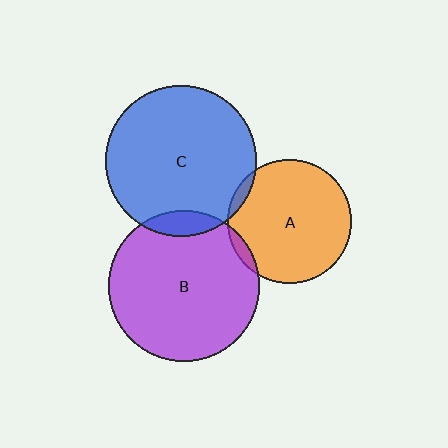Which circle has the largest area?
Circle C (blue).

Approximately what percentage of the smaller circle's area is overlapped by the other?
Approximately 5%.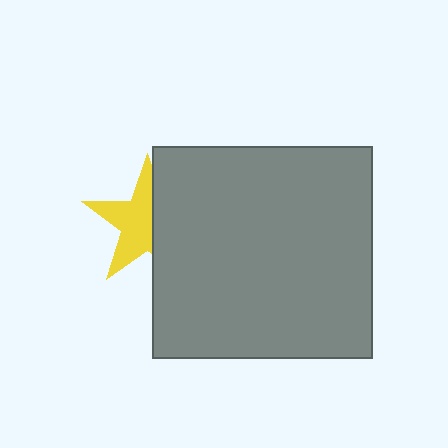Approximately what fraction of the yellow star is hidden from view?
Roughly 44% of the yellow star is hidden behind the gray rectangle.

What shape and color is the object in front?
The object in front is a gray rectangle.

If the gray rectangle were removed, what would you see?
You would see the complete yellow star.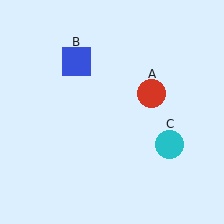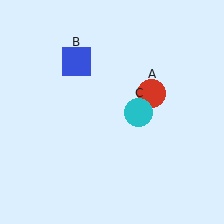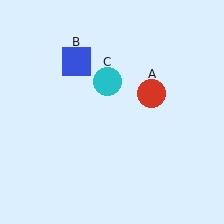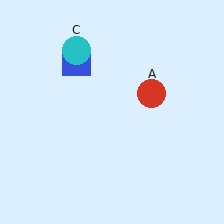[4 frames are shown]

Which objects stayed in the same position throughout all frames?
Red circle (object A) and blue square (object B) remained stationary.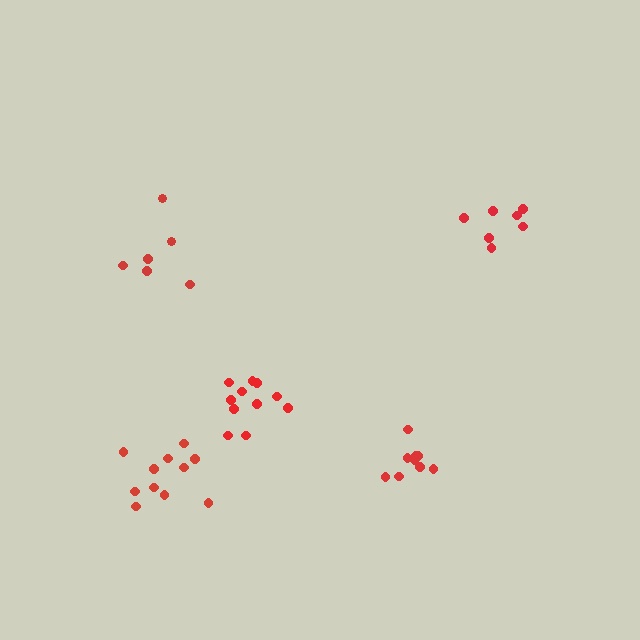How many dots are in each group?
Group 1: 11 dots, Group 2: 9 dots, Group 3: 6 dots, Group 4: 7 dots, Group 5: 11 dots (44 total).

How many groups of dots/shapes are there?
There are 5 groups.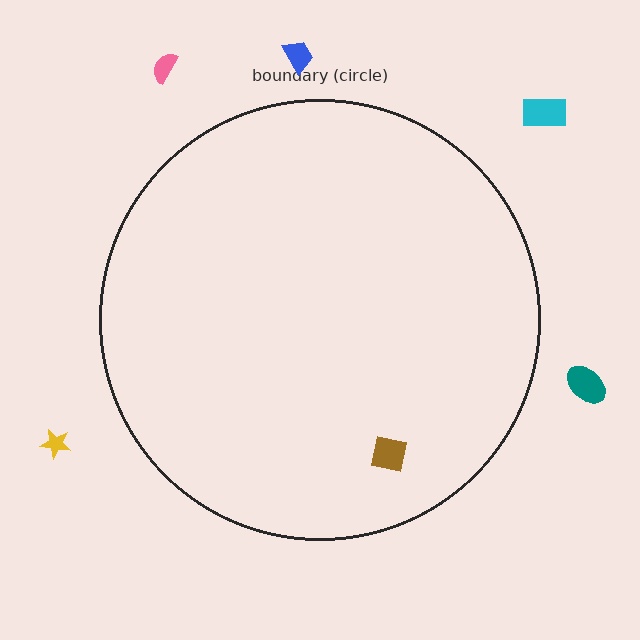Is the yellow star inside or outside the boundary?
Outside.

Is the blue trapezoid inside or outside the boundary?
Outside.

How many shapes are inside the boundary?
1 inside, 5 outside.